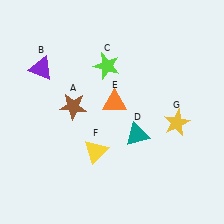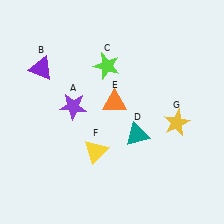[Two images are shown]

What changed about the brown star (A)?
In Image 1, A is brown. In Image 2, it changed to purple.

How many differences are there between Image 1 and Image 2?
There is 1 difference between the two images.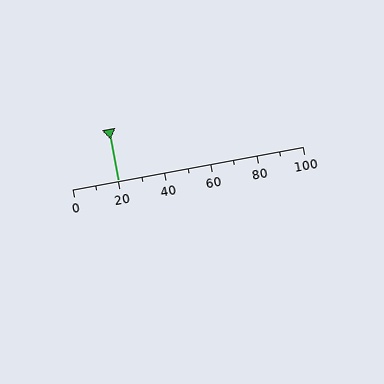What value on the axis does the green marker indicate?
The marker indicates approximately 20.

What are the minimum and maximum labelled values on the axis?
The axis runs from 0 to 100.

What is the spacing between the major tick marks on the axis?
The major ticks are spaced 20 apart.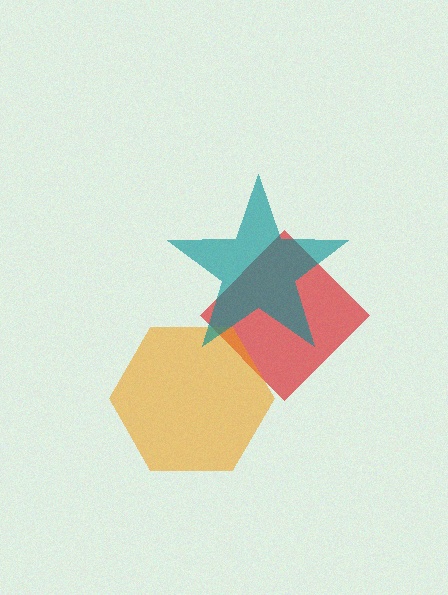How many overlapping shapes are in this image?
There are 3 overlapping shapes in the image.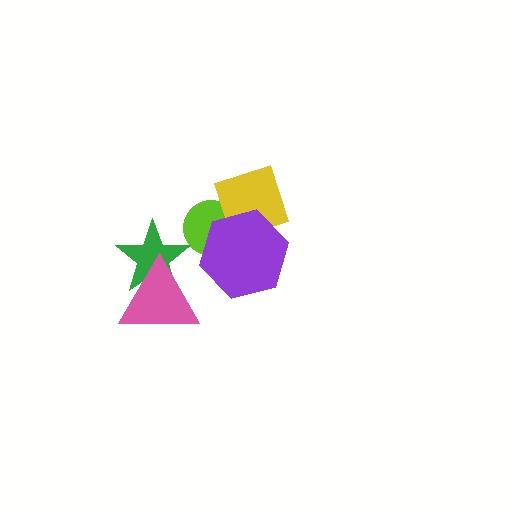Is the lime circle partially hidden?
Yes, it is partially covered by another shape.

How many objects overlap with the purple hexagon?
2 objects overlap with the purple hexagon.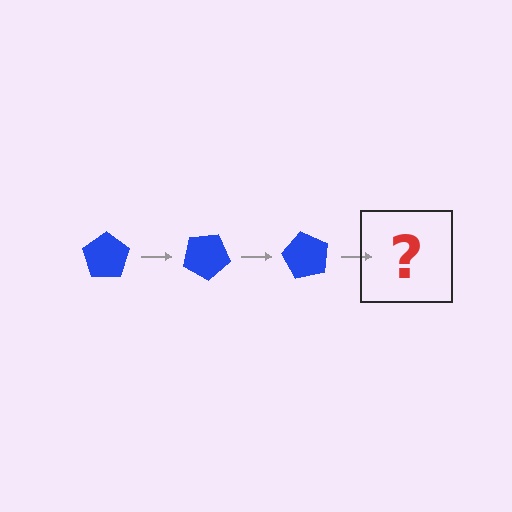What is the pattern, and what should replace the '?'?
The pattern is that the pentagon rotates 30 degrees each step. The '?' should be a blue pentagon rotated 90 degrees.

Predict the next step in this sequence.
The next step is a blue pentagon rotated 90 degrees.